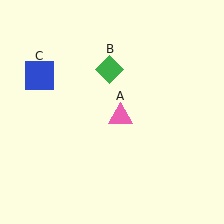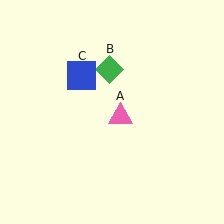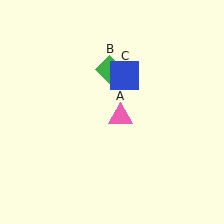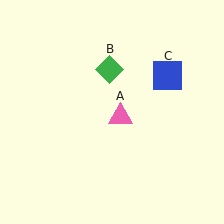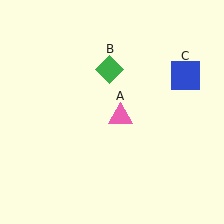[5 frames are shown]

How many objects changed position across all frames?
1 object changed position: blue square (object C).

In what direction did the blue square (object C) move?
The blue square (object C) moved right.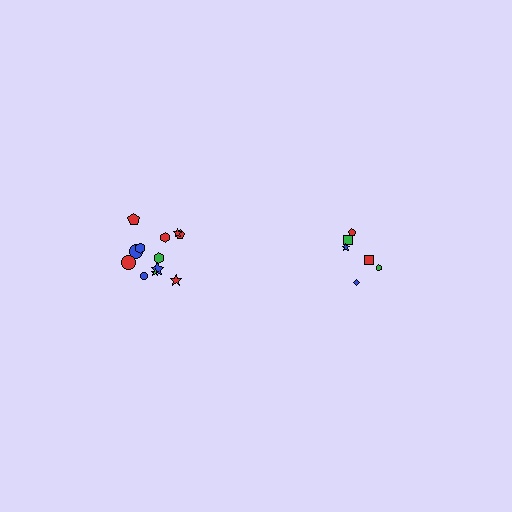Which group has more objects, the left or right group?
The left group.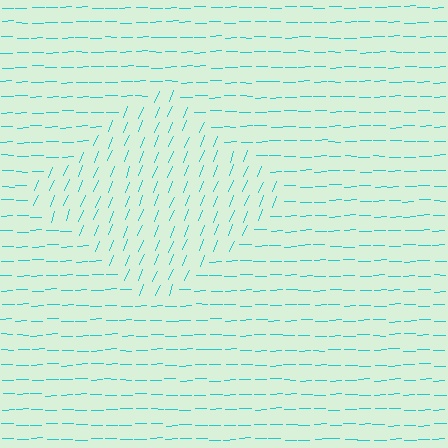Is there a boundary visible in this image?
Yes, there is a texture boundary formed by a change in line orientation.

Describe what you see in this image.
The image is filled with small cyan line segments. A diamond region in the image has lines oriented differently from the surrounding lines, creating a visible texture boundary.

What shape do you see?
I see a diamond.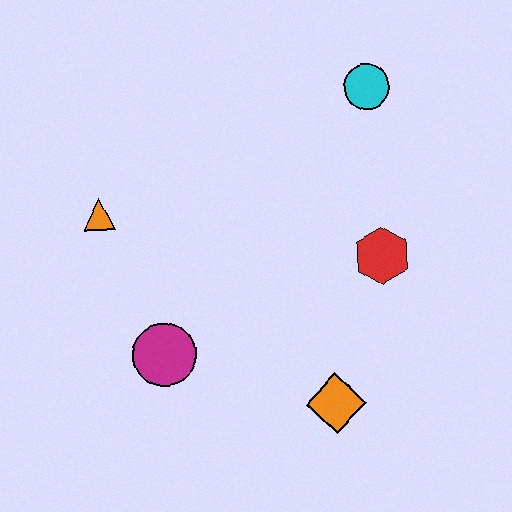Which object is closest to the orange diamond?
The red hexagon is closest to the orange diamond.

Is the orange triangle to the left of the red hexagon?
Yes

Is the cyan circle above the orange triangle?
Yes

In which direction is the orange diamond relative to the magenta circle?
The orange diamond is to the right of the magenta circle.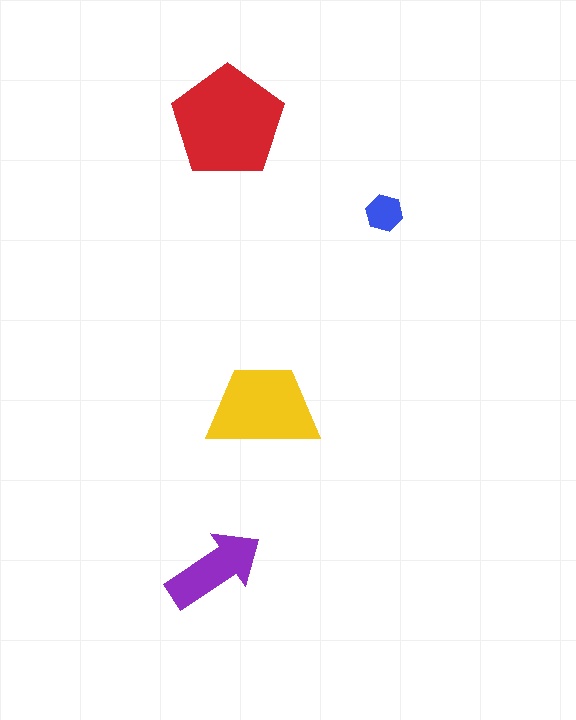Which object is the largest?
The red pentagon.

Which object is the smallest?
The blue hexagon.